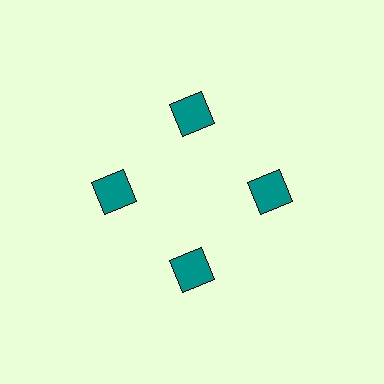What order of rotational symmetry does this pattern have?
This pattern has 4-fold rotational symmetry.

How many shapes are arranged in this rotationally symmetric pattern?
There are 4 shapes, arranged in 4 groups of 1.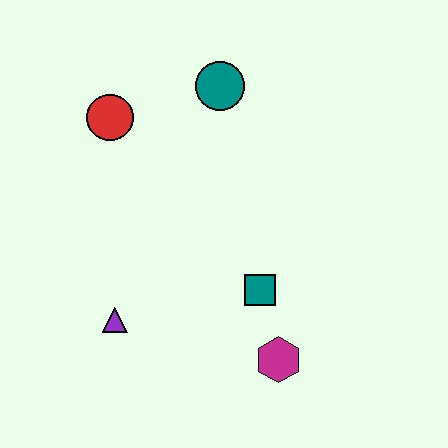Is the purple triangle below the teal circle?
Yes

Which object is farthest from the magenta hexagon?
The red circle is farthest from the magenta hexagon.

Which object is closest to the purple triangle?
The teal square is closest to the purple triangle.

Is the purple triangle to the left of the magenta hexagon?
Yes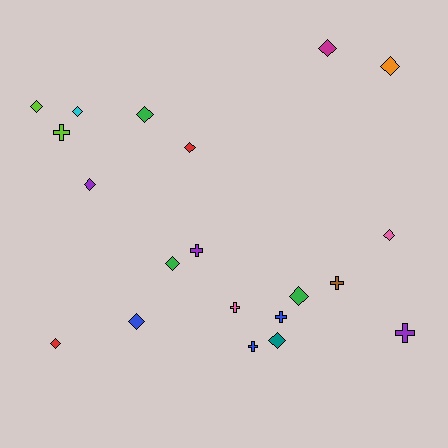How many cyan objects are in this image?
There is 1 cyan object.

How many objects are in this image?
There are 20 objects.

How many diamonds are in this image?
There are 13 diamonds.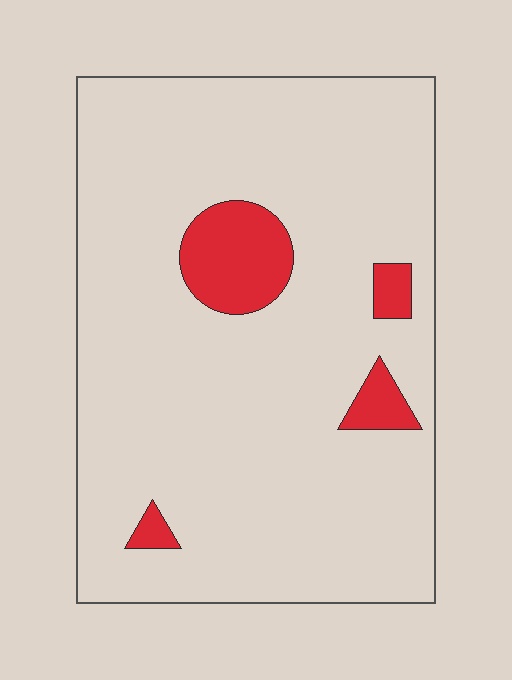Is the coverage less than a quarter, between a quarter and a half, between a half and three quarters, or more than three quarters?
Less than a quarter.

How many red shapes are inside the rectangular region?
4.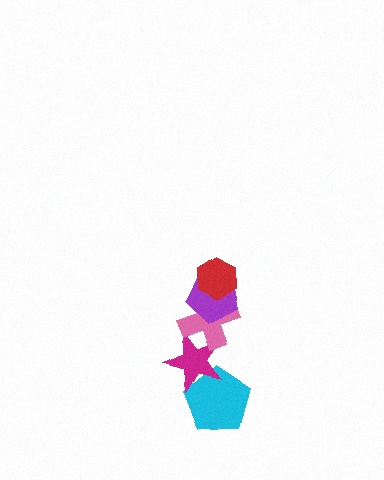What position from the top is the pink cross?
The pink cross is 3rd from the top.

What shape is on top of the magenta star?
The pink cross is on top of the magenta star.